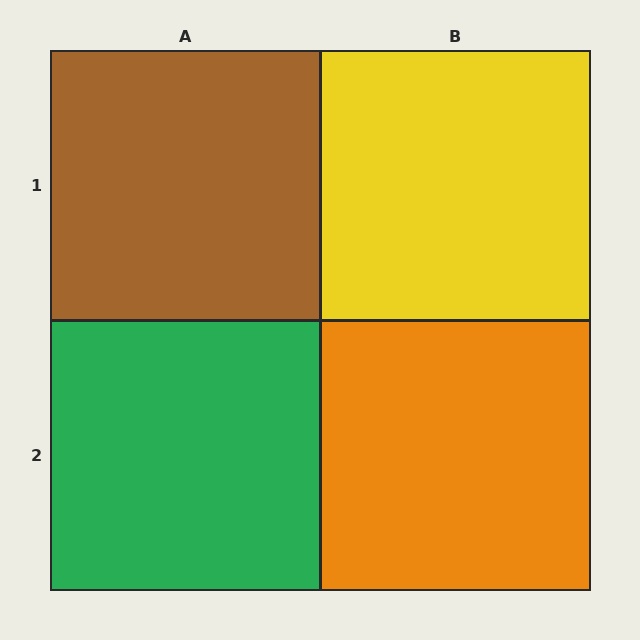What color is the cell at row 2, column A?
Green.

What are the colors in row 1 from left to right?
Brown, yellow.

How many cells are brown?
1 cell is brown.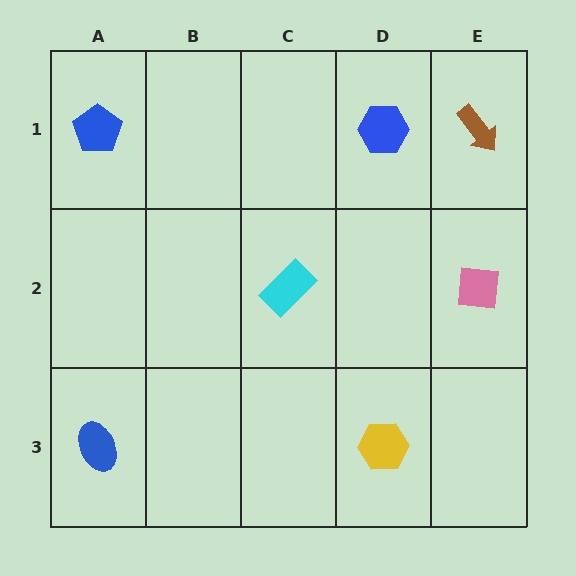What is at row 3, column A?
A blue ellipse.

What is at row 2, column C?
A cyan rectangle.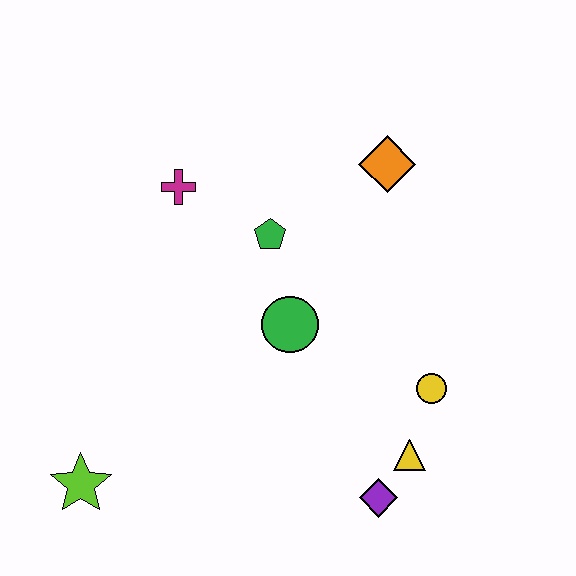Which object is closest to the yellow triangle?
The purple diamond is closest to the yellow triangle.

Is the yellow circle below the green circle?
Yes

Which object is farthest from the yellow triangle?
The magenta cross is farthest from the yellow triangle.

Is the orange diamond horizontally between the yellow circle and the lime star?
Yes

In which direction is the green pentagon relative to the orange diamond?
The green pentagon is to the left of the orange diamond.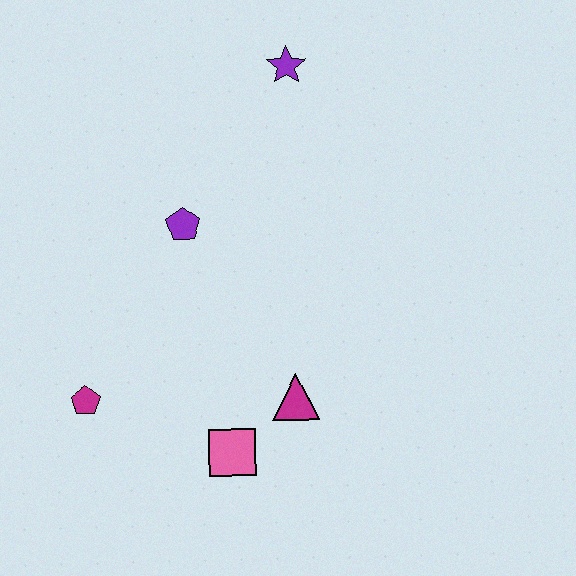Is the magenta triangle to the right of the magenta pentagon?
Yes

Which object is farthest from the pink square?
The purple star is farthest from the pink square.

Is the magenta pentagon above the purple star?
No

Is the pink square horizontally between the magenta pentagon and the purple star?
Yes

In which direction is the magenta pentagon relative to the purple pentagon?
The magenta pentagon is below the purple pentagon.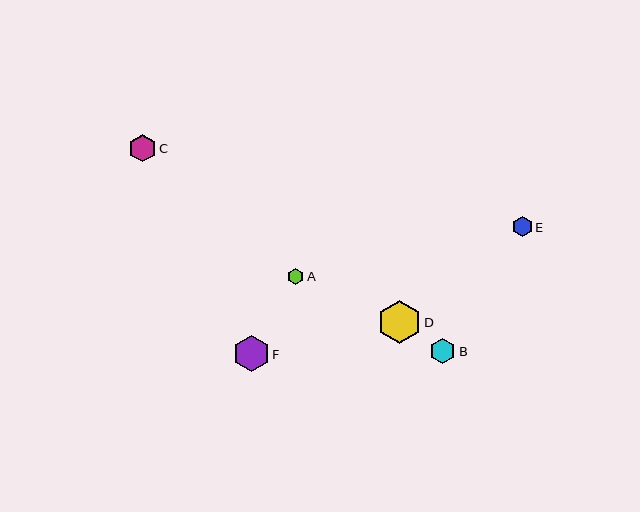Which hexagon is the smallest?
Hexagon A is the smallest with a size of approximately 16 pixels.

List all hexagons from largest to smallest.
From largest to smallest: D, F, C, B, E, A.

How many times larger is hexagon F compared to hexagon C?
Hexagon F is approximately 1.3 times the size of hexagon C.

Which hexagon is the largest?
Hexagon D is the largest with a size of approximately 44 pixels.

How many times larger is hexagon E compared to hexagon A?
Hexagon E is approximately 1.2 times the size of hexagon A.